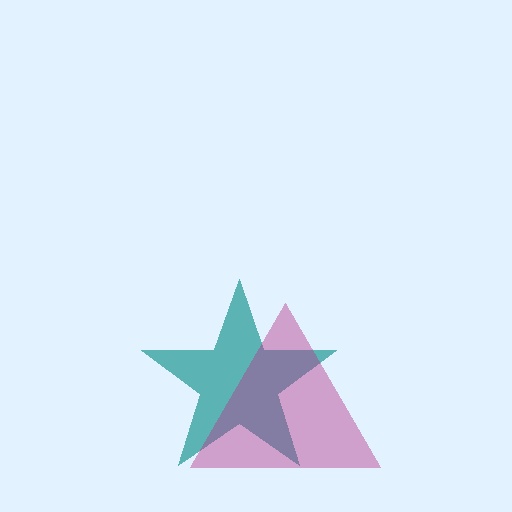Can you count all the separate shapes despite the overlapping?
Yes, there are 2 separate shapes.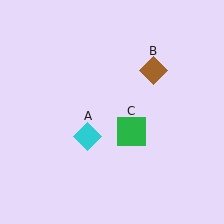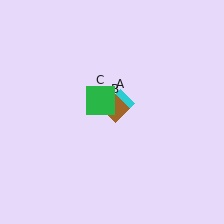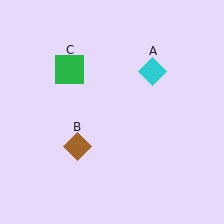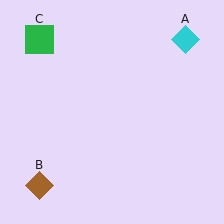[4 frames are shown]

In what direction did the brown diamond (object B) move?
The brown diamond (object B) moved down and to the left.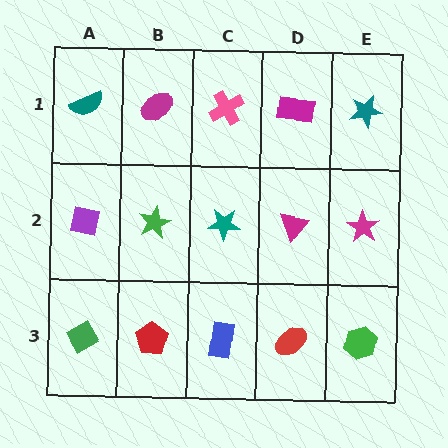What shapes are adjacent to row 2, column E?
A teal star (row 1, column E), a green hexagon (row 3, column E), a magenta triangle (row 2, column D).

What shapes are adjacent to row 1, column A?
A purple square (row 2, column A), a magenta ellipse (row 1, column B).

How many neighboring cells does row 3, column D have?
3.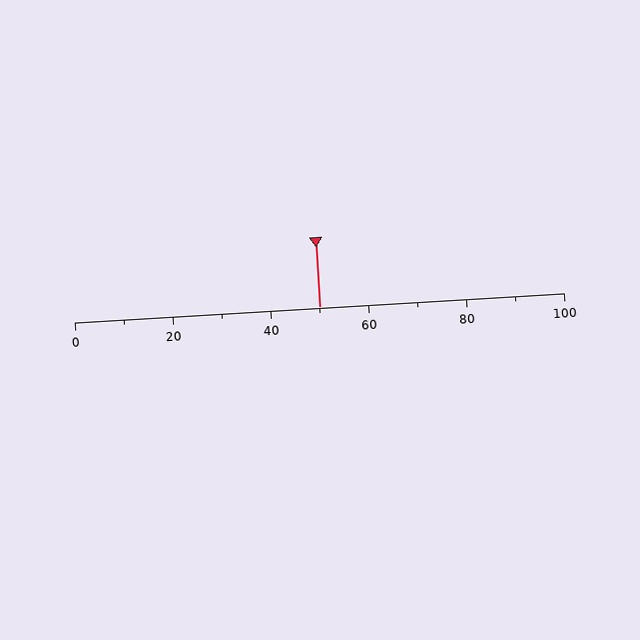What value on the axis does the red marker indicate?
The marker indicates approximately 50.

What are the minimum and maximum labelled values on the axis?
The axis runs from 0 to 100.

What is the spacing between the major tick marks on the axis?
The major ticks are spaced 20 apart.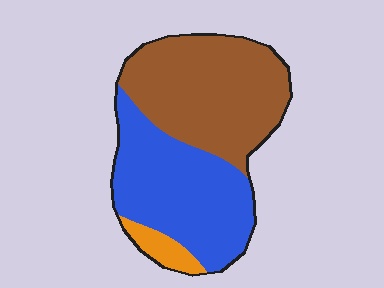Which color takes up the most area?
Brown, at roughly 50%.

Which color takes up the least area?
Orange, at roughly 5%.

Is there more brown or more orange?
Brown.